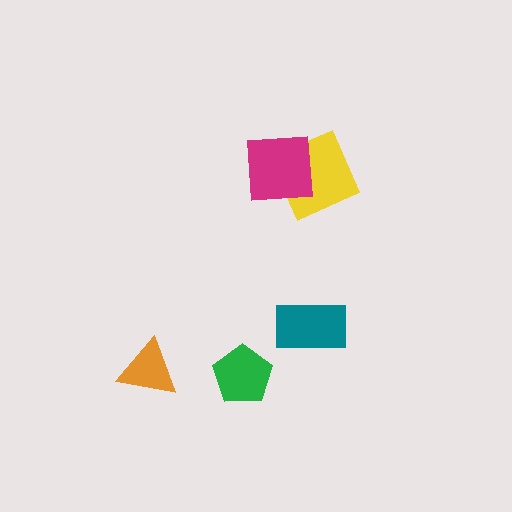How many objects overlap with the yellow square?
1 object overlaps with the yellow square.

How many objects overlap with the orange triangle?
0 objects overlap with the orange triangle.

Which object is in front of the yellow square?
The magenta square is in front of the yellow square.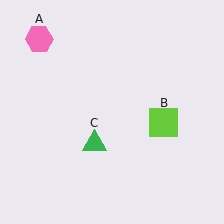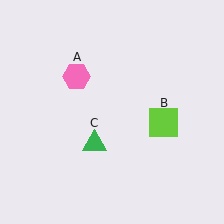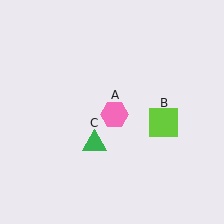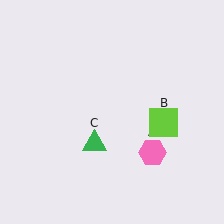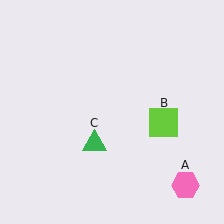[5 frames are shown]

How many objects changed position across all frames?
1 object changed position: pink hexagon (object A).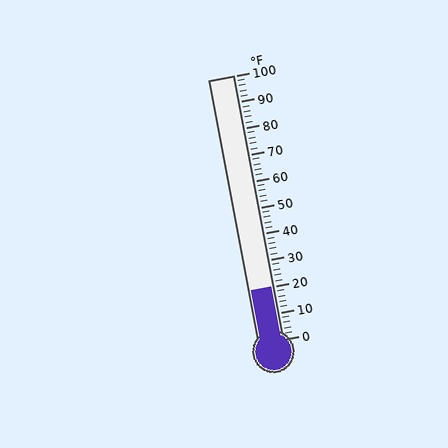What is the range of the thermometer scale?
The thermometer scale ranges from 0°F to 100°F.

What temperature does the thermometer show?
The thermometer shows approximately 20°F.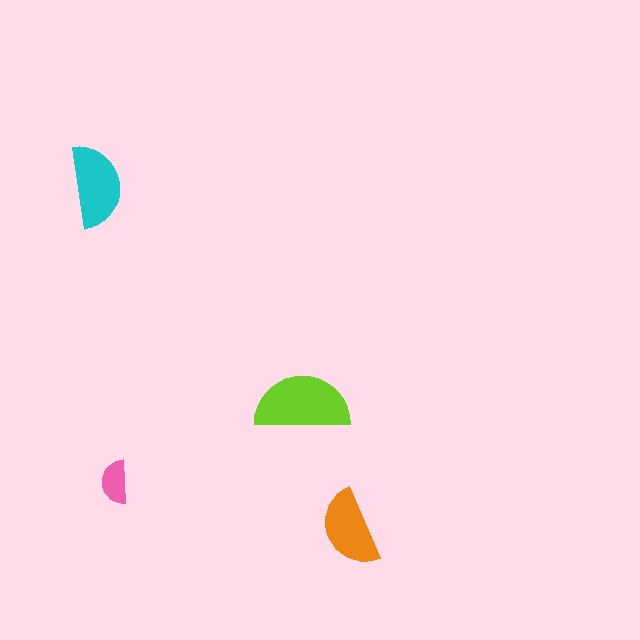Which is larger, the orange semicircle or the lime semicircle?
The lime one.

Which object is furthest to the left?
The cyan semicircle is leftmost.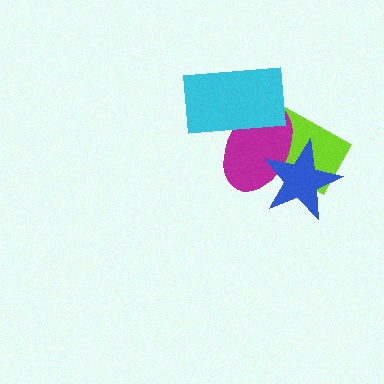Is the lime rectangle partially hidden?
Yes, it is partially covered by another shape.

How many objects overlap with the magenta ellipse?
3 objects overlap with the magenta ellipse.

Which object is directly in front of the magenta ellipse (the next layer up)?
The blue star is directly in front of the magenta ellipse.